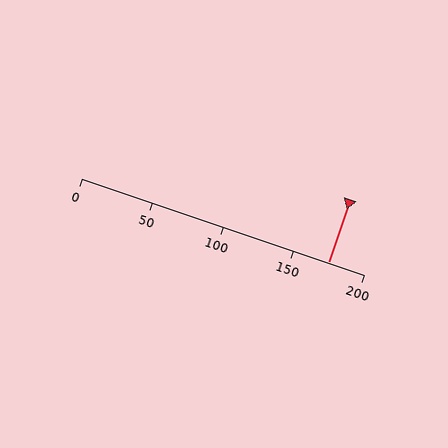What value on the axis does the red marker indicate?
The marker indicates approximately 175.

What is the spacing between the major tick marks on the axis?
The major ticks are spaced 50 apart.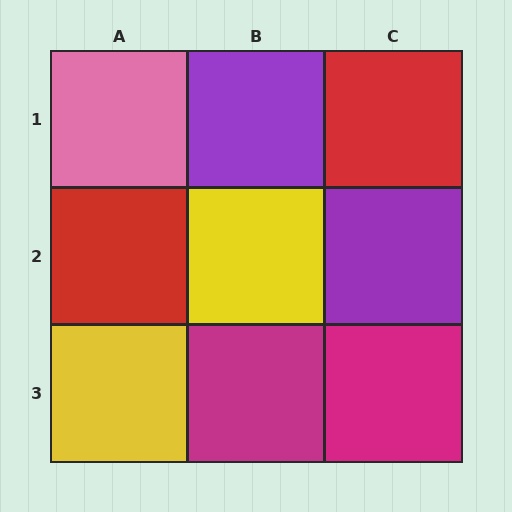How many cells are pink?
1 cell is pink.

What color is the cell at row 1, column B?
Purple.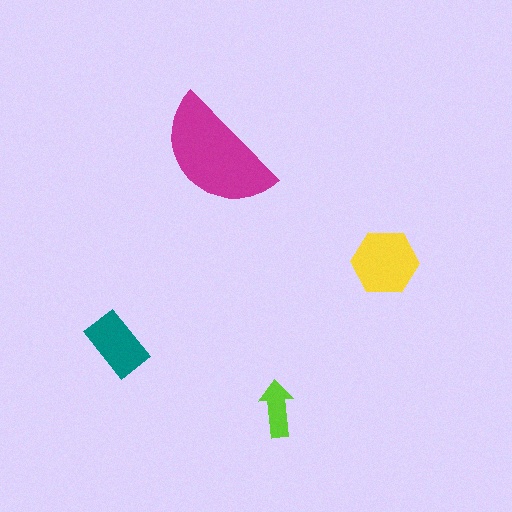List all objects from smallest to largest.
The lime arrow, the teal rectangle, the yellow hexagon, the magenta semicircle.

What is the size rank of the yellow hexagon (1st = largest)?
2nd.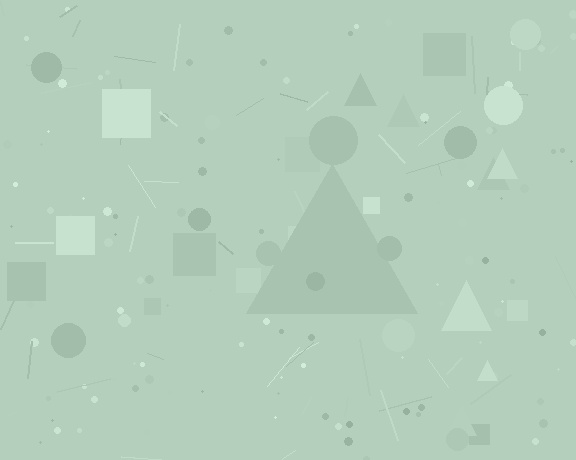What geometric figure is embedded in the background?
A triangle is embedded in the background.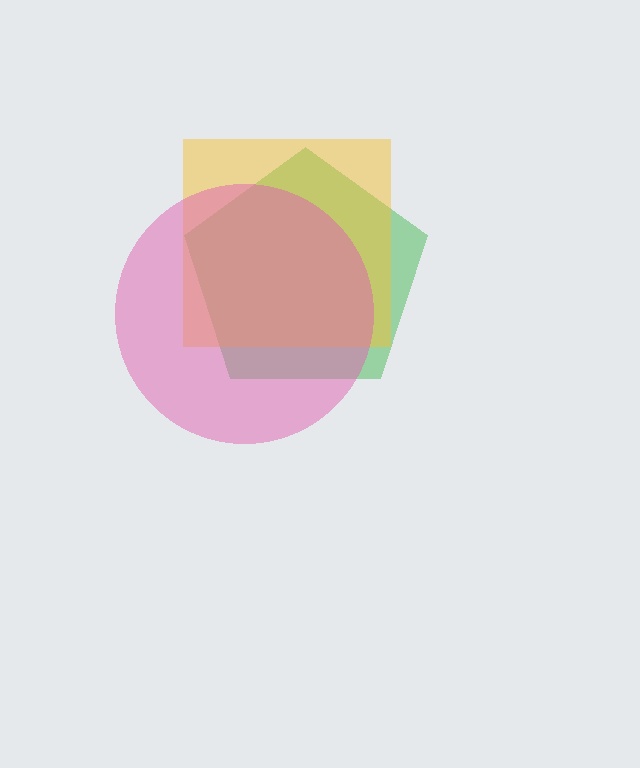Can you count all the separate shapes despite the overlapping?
Yes, there are 3 separate shapes.